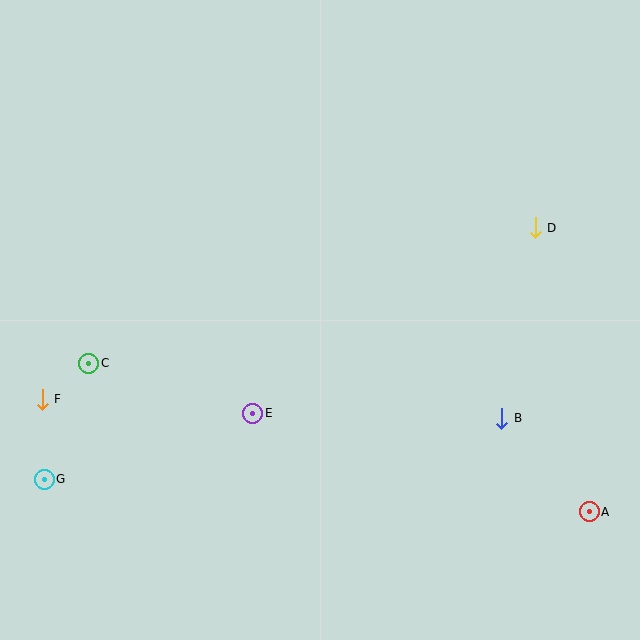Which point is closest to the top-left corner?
Point C is closest to the top-left corner.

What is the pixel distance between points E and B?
The distance between E and B is 249 pixels.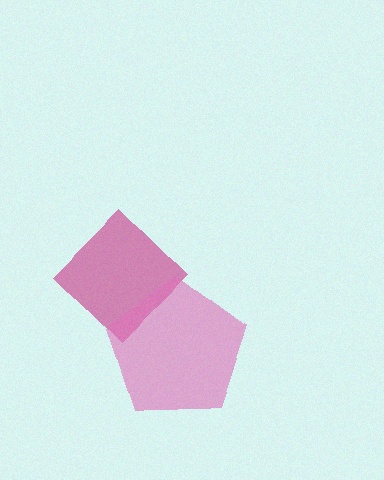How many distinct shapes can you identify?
There are 2 distinct shapes: a magenta diamond, a pink pentagon.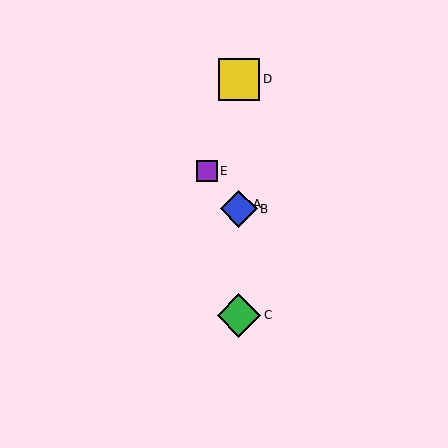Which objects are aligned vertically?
Objects A, B, C, D are aligned vertically.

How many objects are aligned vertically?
4 objects (A, B, C, D) are aligned vertically.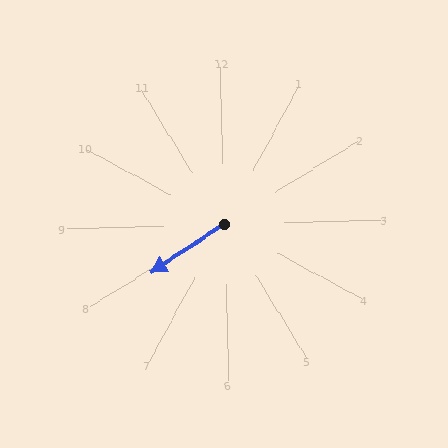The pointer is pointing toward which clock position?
Roughly 8 o'clock.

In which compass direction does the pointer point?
Southwest.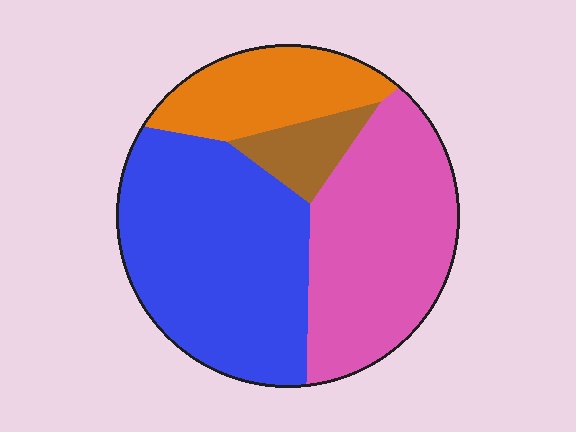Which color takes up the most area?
Blue, at roughly 40%.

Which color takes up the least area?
Brown, at roughly 5%.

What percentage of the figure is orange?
Orange takes up about one sixth (1/6) of the figure.